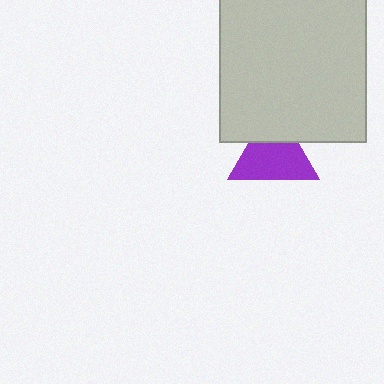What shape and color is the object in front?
The object in front is a light gray square.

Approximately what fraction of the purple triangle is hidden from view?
Roughly 30% of the purple triangle is hidden behind the light gray square.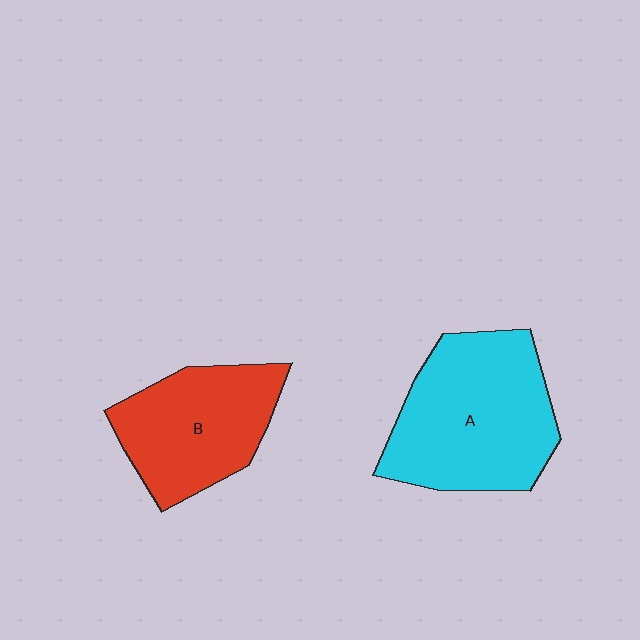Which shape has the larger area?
Shape A (cyan).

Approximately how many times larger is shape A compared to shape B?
Approximately 1.3 times.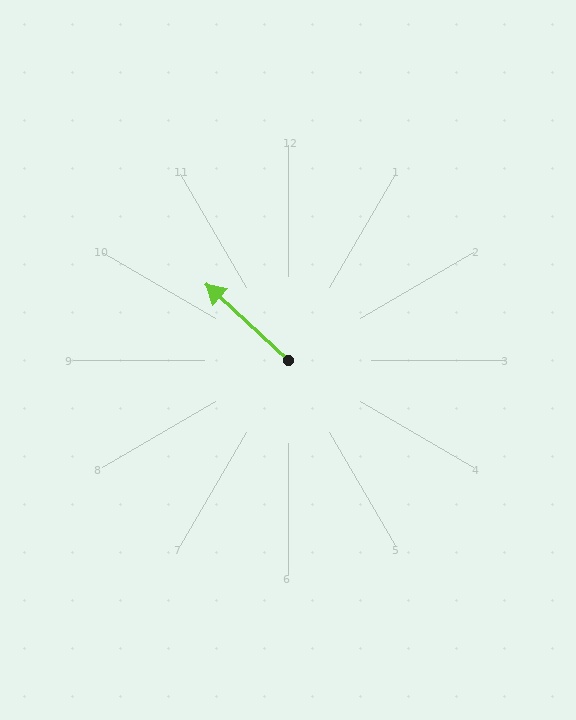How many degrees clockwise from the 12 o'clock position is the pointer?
Approximately 313 degrees.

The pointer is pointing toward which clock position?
Roughly 10 o'clock.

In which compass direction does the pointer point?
Northwest.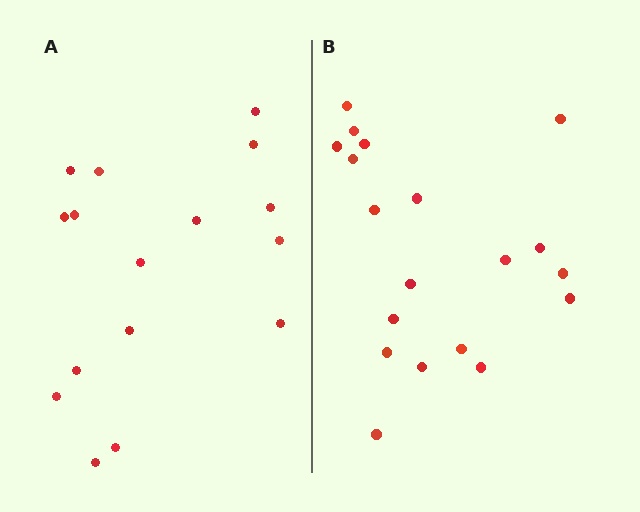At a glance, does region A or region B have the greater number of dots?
Region B (the right region) has more dots.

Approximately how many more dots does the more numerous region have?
Region B has just a few more — roughly 2 or 3 more dots than region A.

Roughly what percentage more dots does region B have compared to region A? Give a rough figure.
About 20% more.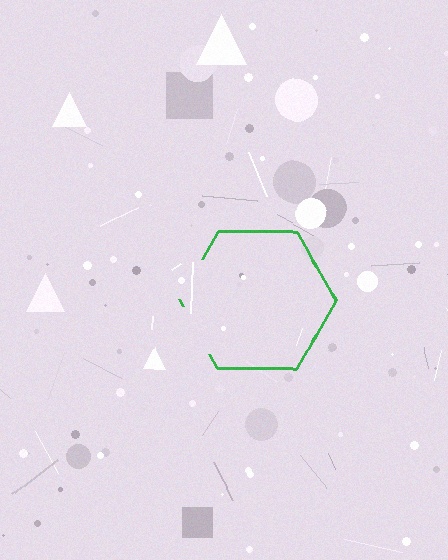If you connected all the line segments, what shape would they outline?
They would outline a hexagon.